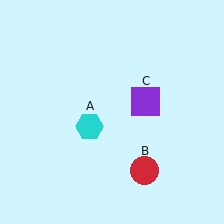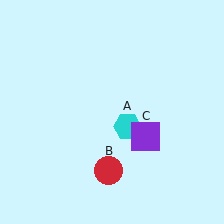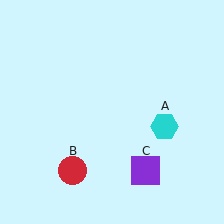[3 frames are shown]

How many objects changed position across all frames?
3 objects changed position: cyan hexagon (object A), red circle (object B), purple square (object C).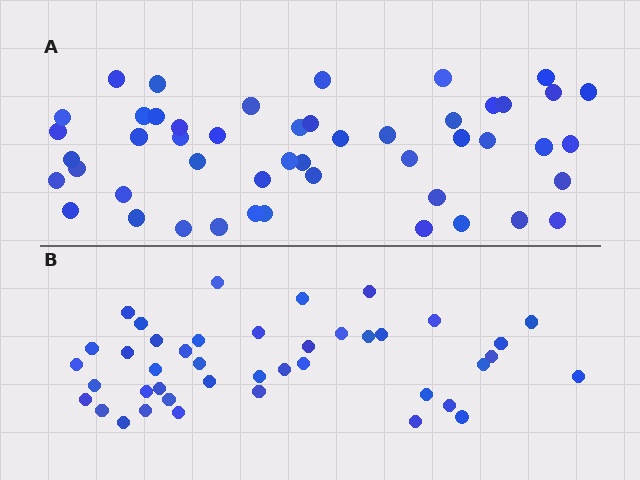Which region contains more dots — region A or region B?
Region A (the top region) has more dots.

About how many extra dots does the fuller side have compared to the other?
Region A has roughly 8 or so more dots than region B.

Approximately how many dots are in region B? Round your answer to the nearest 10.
About 40 dots. (The exact count is 42, which rounds to 40.)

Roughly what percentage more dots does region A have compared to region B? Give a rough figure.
About 15% more.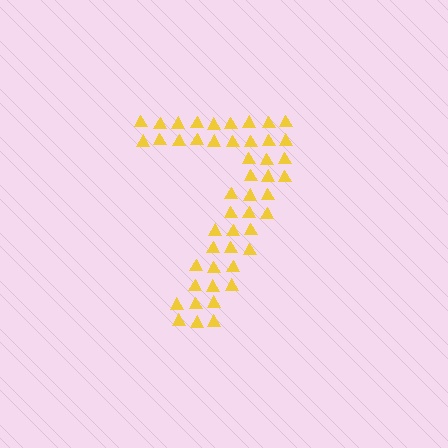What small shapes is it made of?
It is made of small triangles.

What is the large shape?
The large shape is the digit 7.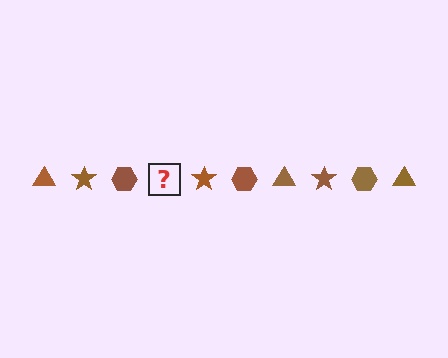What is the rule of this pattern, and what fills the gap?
The rule is that the pattern cycles through triangle, star, hexagon shapes in brown. The gap should be filled with a brown triangle.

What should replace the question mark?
The question mark should be replaced with a brown triangle.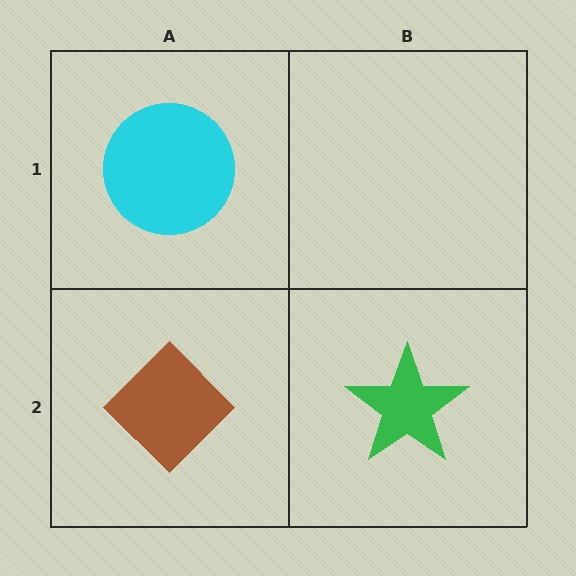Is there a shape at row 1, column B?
No, that cell is empty.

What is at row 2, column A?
A brown diamond.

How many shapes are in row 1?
1 shape.